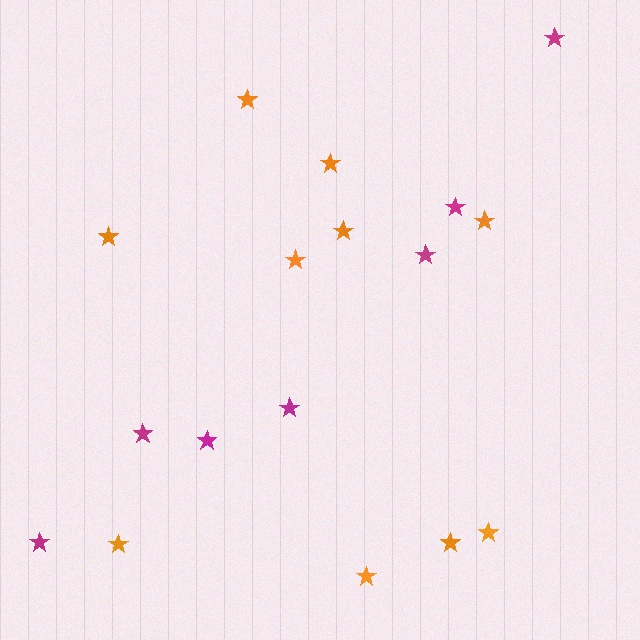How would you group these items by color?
There are 2 groups: one group of magenta stars (7) and one group of orange stars (10).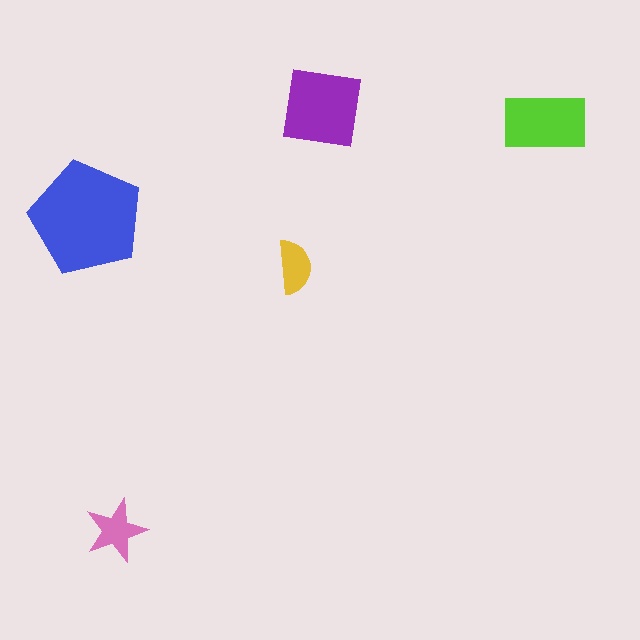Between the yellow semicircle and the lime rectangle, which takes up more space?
The lime rectangle.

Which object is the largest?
The blue pentagon.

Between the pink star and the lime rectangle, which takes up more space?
The lime rectangle.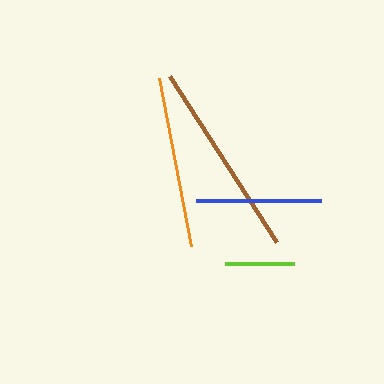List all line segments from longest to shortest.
From longest to shortest: brown, orange, blue, lime.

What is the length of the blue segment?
The blue segment is approximately 125 pixels long.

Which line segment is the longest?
The brown line is the longest at approximately 197 pixels.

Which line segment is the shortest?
The lime line is the shortest at approximately 68 pixels.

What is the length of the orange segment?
The orange segment is approximately 172 pixels long.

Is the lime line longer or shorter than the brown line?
The brown line is longer than the lime line.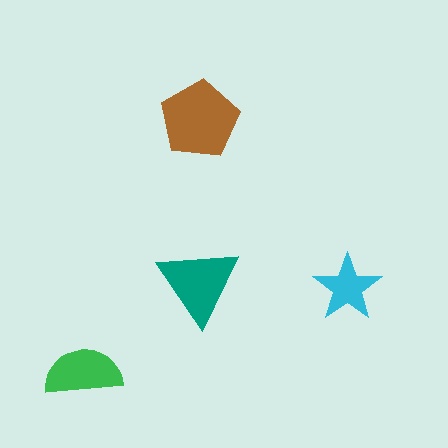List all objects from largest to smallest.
The brown pentagon, the teal triangle, the green semicircle, the cyan star.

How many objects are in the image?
There are 4 objects in the image.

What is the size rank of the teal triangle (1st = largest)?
2nd.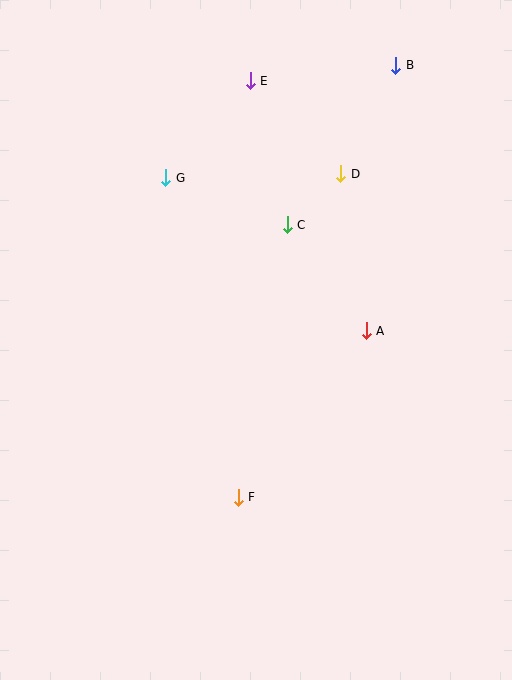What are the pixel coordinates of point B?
Point B is at (396, 65).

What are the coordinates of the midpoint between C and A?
The midpoint between C and A is at (327, 278).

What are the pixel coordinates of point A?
Point A is at (366, 331).